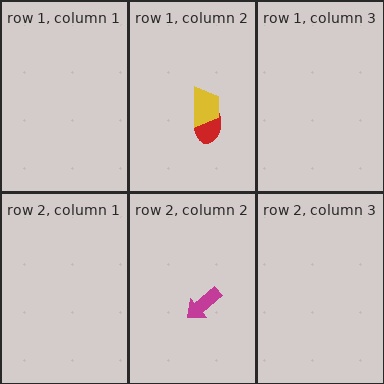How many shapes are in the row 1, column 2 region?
2.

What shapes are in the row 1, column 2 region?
The red ellipse, the yellow trapezoid.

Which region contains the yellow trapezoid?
The row 1, column 2 region.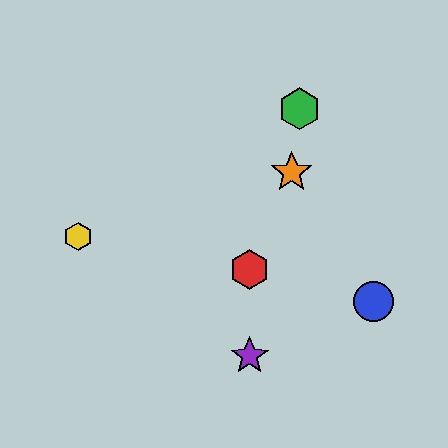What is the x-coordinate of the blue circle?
The blue circle is at x≈374.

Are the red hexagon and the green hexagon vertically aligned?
No, the red hexagon is at x≈250 and the green hexagon is at x≈300.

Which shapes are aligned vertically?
The red hexagon, the purple star are aligned vertically.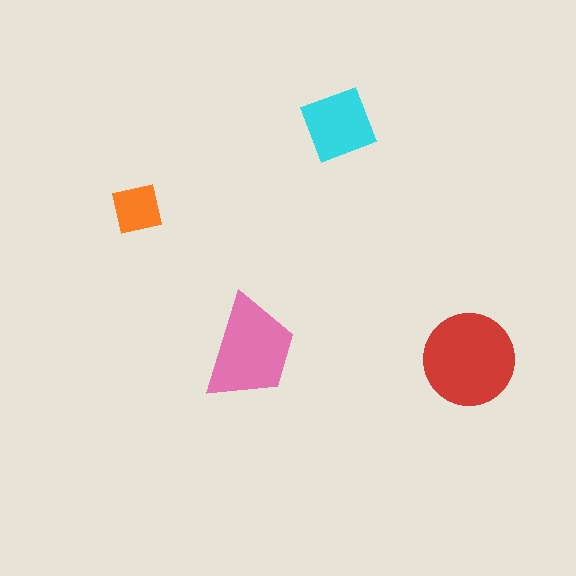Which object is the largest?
The red circle.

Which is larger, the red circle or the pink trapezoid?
The red circle.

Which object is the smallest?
The orange square.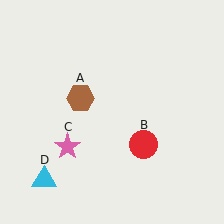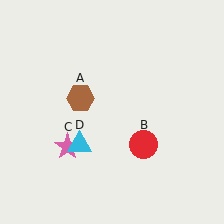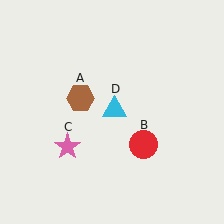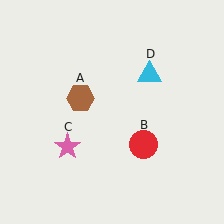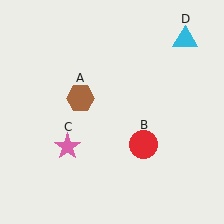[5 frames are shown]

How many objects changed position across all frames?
1 object changed position: cyan triangle (object D).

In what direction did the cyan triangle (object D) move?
The cyan triangle (object D) moved up and to the right.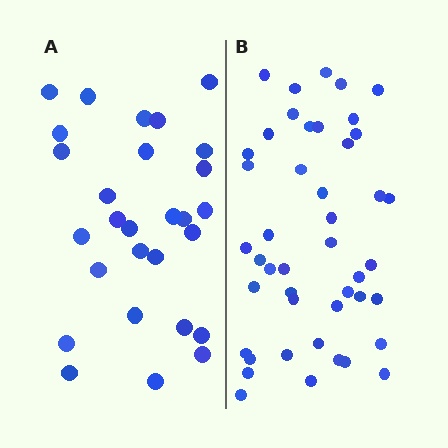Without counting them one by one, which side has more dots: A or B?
Region B (the right region) has more dots.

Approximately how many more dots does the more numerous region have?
Region B has approximately 15 more dots than region A.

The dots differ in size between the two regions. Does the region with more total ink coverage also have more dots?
No. Region A has more total ink coverage because its dots are larger, but region B actually contains more individual dots. Total area can be misleading — the number of items is what matters here.